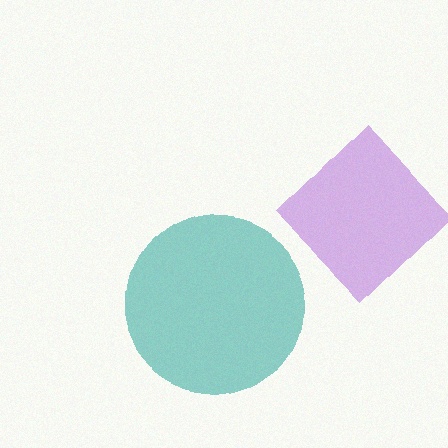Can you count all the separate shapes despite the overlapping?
Yes, there are 2 separate shapes.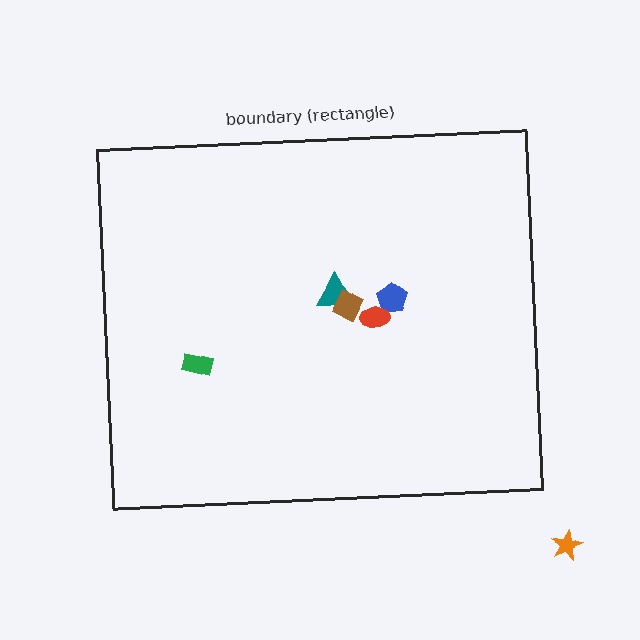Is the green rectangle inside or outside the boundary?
Inside.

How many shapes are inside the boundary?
5 inside, 1 outside.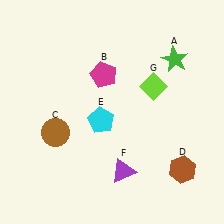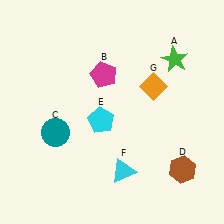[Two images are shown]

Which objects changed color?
C changed from brown to teal. F changed from purple to cyan. G changed from lime to orange.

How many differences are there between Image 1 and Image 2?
There are 3 differences between the two images.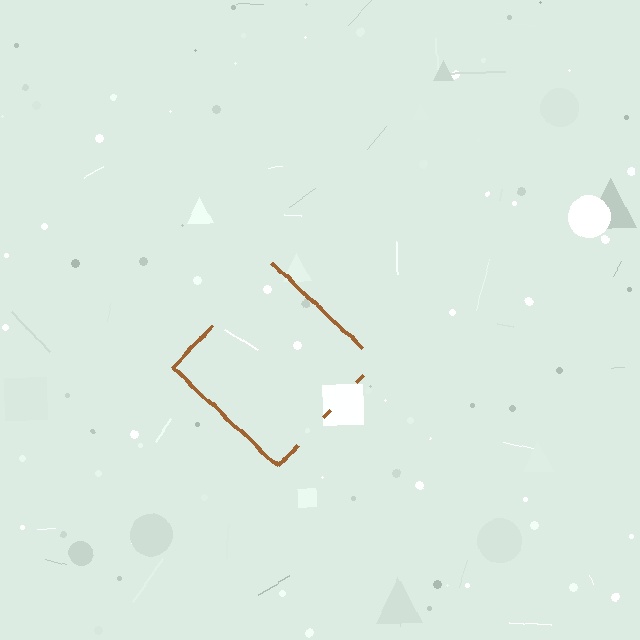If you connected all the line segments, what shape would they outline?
They would outline a diamond.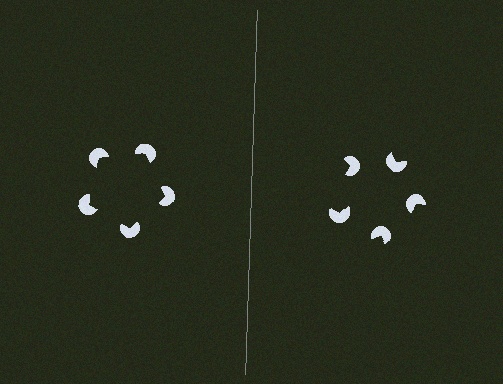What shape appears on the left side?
An illusory pentagon.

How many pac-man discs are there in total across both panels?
10 — 5 on each side.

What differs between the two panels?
The pac-man discs are positioned identically on both sides; only the wedge orientations differ. On the left they align to a pentagon; on the right they are misaligned.